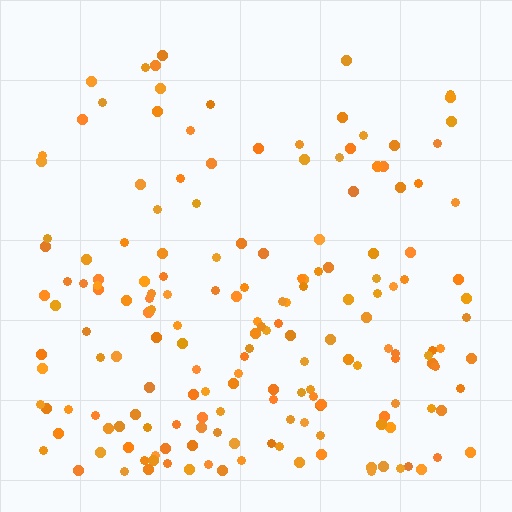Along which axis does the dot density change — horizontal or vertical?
Vertical.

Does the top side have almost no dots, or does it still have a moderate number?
Still a moderate number, just noticeably fewer than the bottom.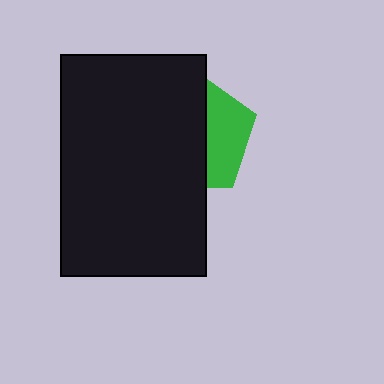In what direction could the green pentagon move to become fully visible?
The green pentagon could move right. That would shift it out from behind the black rectangle entirely.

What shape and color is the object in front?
The object in front is a black rectangle.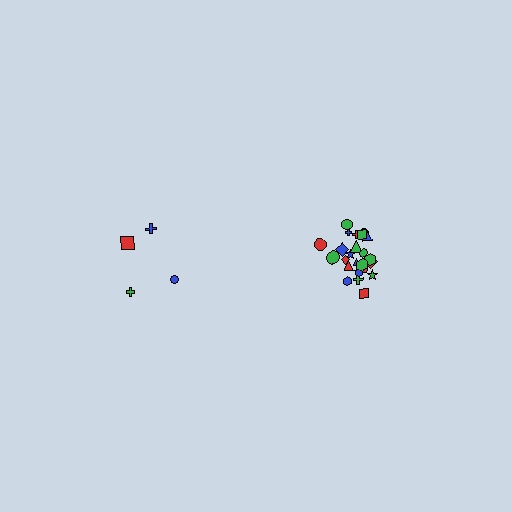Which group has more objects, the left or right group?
The right group.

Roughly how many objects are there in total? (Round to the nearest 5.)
Roughly 30 objects in total.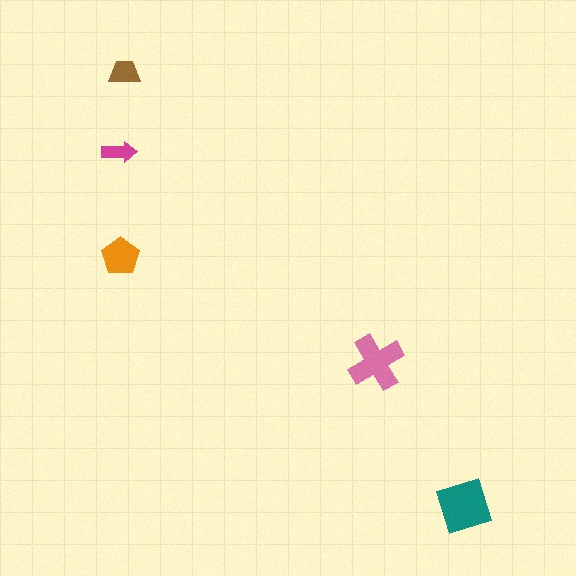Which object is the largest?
The teal diamond.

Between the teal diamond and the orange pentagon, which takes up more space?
The teal diamond.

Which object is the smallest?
The magenta arrow.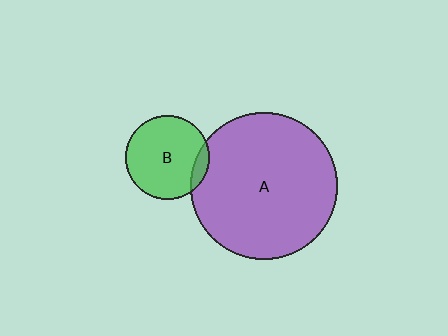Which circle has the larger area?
Circle A (purple).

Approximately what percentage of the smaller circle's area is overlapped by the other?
Approximately 10%.